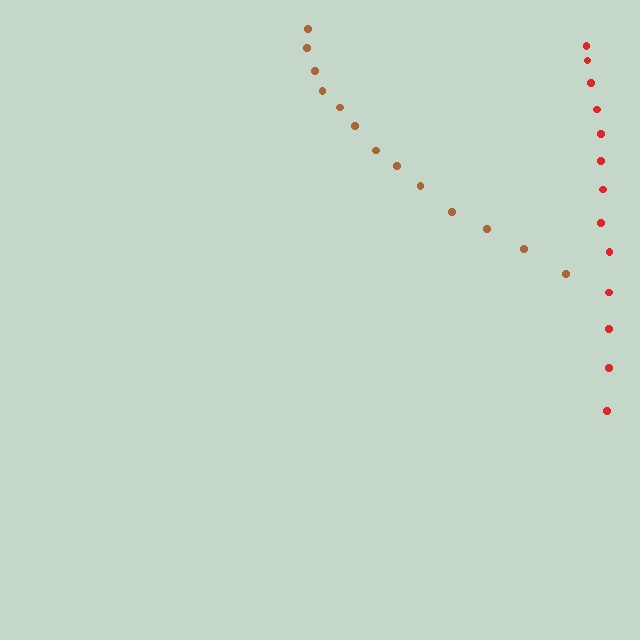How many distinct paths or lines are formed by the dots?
There are 2 distinct paths.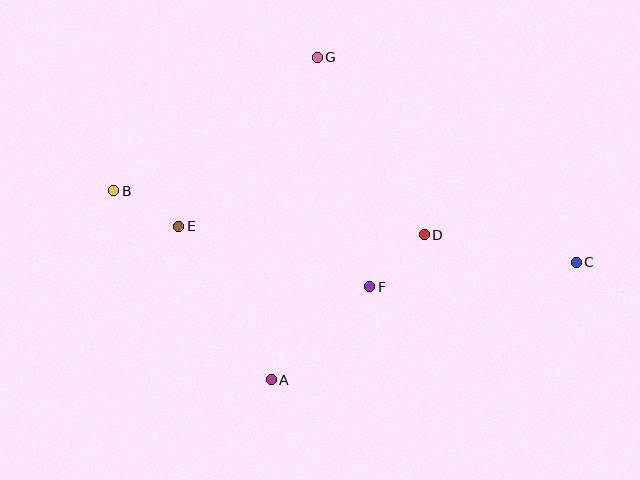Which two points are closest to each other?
Points B and E are closest to each other.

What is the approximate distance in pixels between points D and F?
The distance between D and F is approximately 76 pixels.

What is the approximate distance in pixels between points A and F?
The distance between A and F is approximately 136 pixels.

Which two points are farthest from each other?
Points B and C are farthest from each other.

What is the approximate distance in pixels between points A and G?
The distance between A and G is approximately 326 pixels.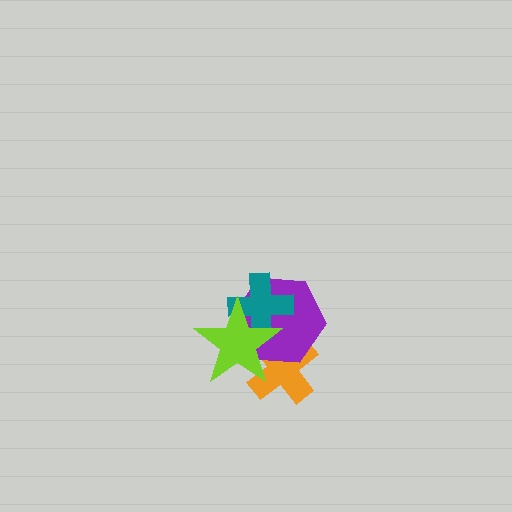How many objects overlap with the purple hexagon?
3 objects overlap with the purple hexagon.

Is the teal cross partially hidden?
Yes, it is partially covered by another shape.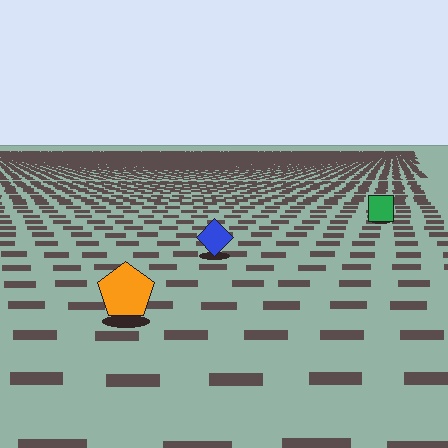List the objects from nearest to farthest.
From nearest to farthest: the orange pentagon, the blue diamond, the green square.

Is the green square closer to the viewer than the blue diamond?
No. The blue diamond is closer — you can tell from the texture gradient: the ground texture is coarser near it.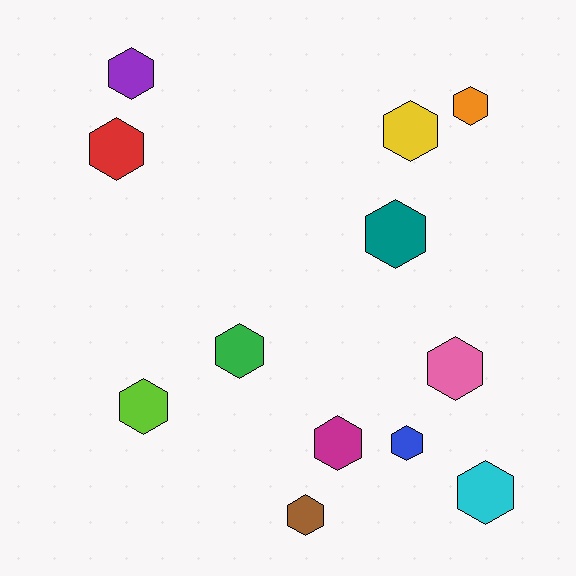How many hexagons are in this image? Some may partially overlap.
There are 12 hexagons.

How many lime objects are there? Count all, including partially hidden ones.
There is 1 lime object.